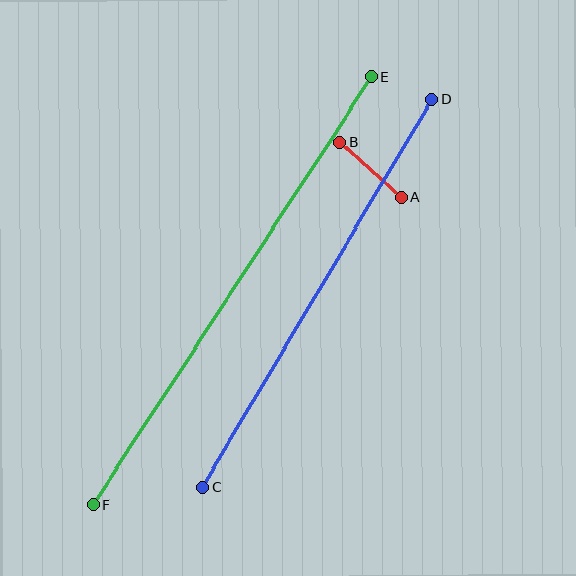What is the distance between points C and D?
The distance is approximately 451 pixels.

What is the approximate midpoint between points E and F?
The midpoint is at approximately (232, 291) pixels.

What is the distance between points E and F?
The distance is approximately 510 pixels.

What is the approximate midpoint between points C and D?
The midpoint is at approximately (317, 293) pixels.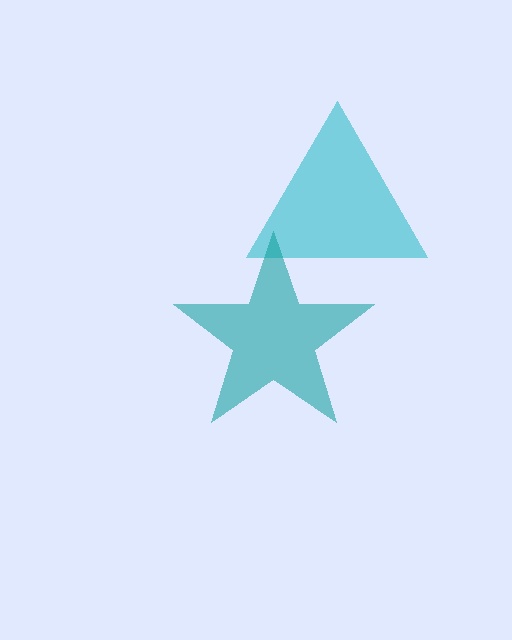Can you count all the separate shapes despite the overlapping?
Yes, there are 2 separate shapes.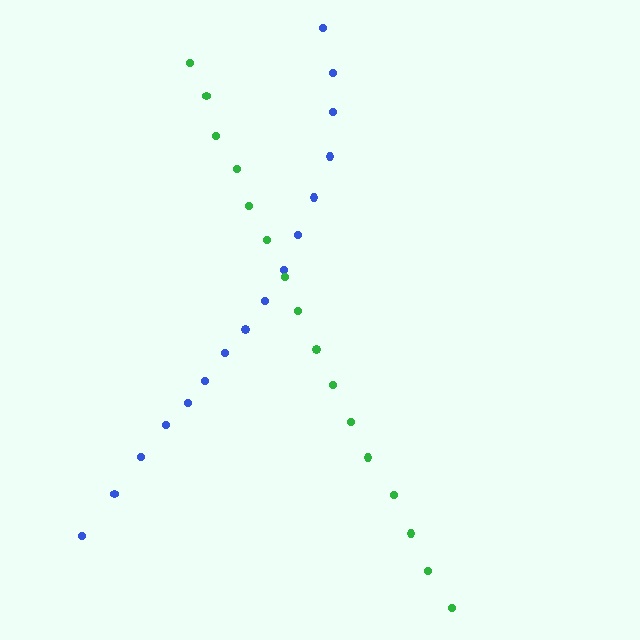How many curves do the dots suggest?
There are 2 distinct paths.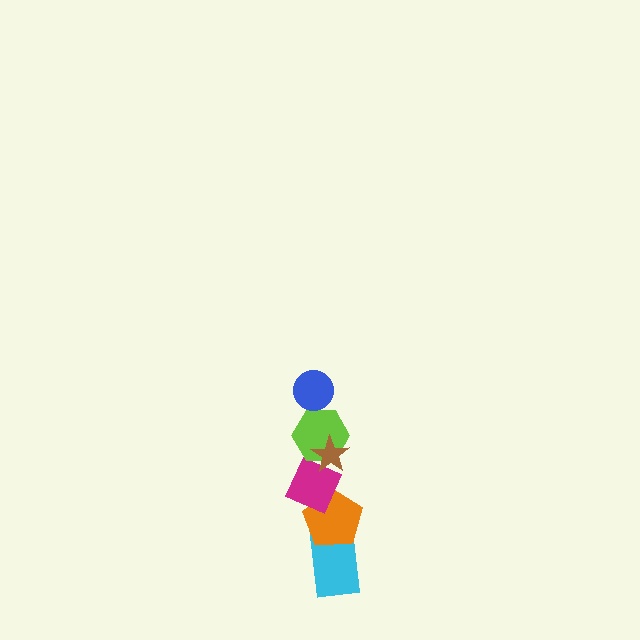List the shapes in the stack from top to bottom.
From top to bottom: the blue circle, the brown star, the lime hexagon, the magenta diamond, the orange pentagon, the cyan rectangle.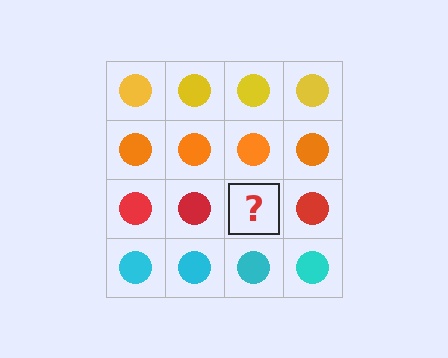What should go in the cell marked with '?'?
The missing cell should contain a red circle.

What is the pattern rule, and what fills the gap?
The rule is that each row has a consistent color. The gap should be filled with a red circle.